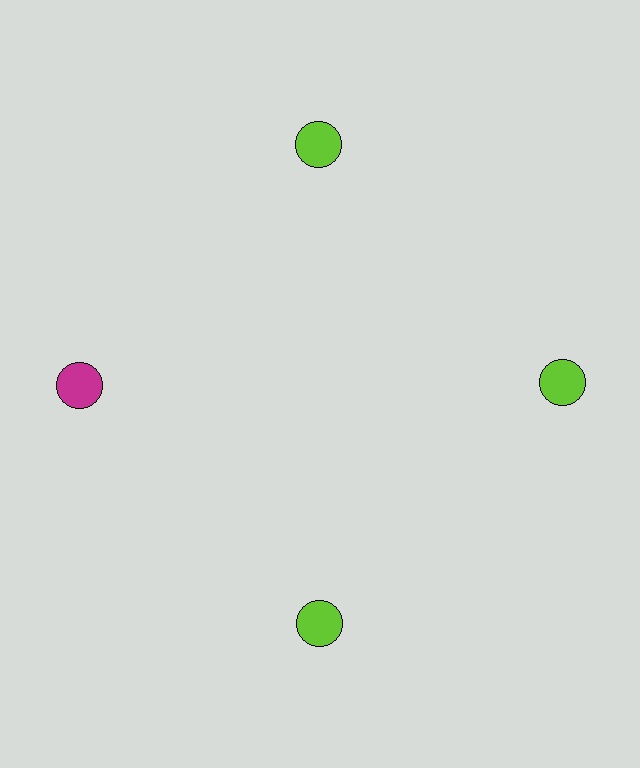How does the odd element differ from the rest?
It has a different color: magenta instead of lime.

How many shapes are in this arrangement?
There are 4 shapes arranged in a ring pattern.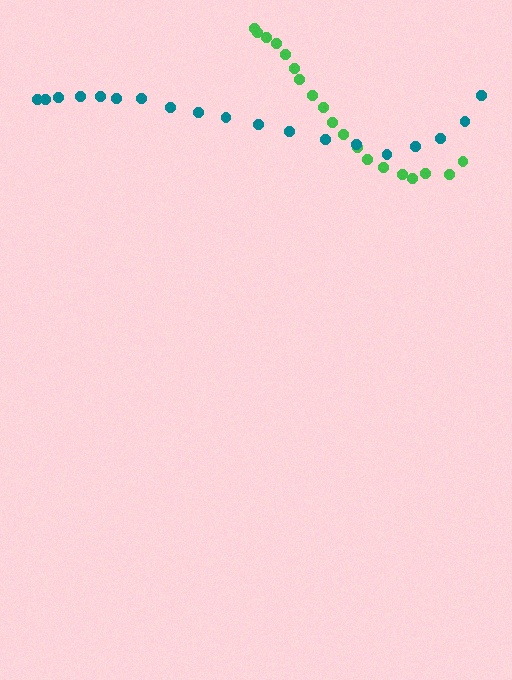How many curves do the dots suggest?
There are 2 distinct paths.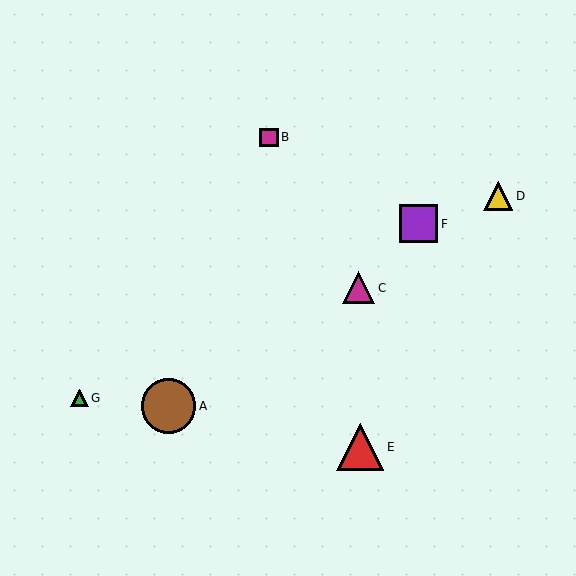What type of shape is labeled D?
Shape D is a yellow triangle.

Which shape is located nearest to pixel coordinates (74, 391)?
The green triangle (labeled G) at (79, 398) is nearest to that location.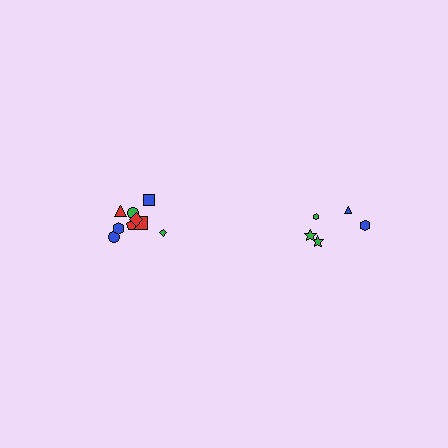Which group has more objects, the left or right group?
The left group.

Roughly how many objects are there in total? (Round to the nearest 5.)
Roughly 15 objects in total.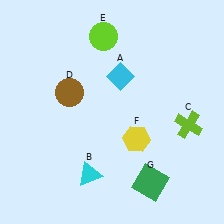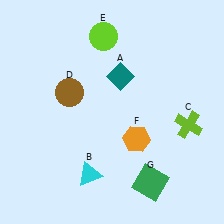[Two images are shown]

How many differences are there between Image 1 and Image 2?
There are 2 differences between the two images.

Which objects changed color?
A changed from cyan to teal. F changed from yellow to orange.